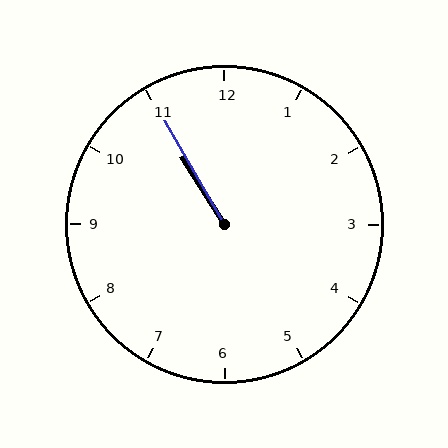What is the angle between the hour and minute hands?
Approximately 2 degrees.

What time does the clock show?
10:55.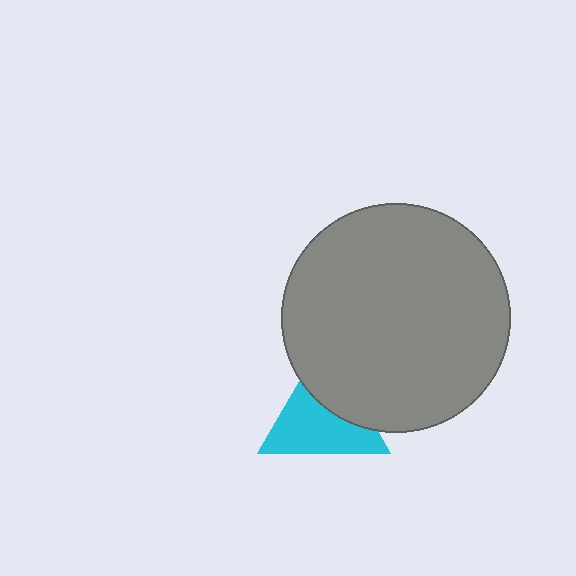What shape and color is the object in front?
The object in front is a gray circle.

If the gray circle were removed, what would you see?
You would see the complete cyan triangle.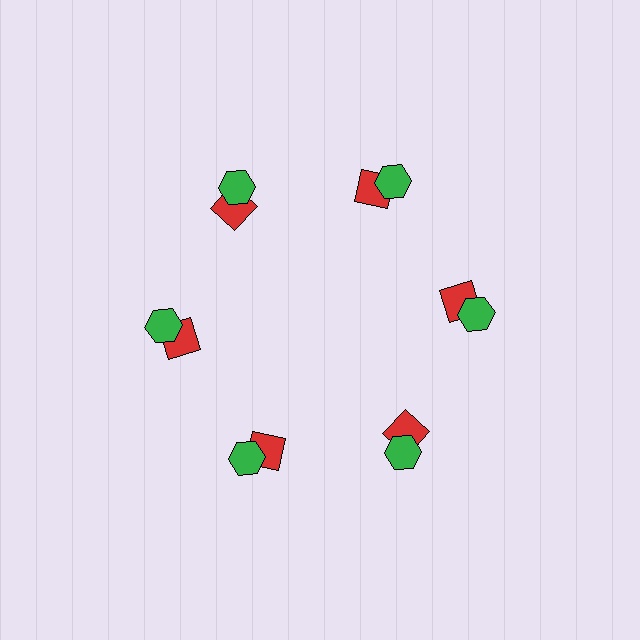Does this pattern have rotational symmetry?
Yes, this pattern has 6-fold rotational symmetry. It looks the same after rotating 60 degrees around the center.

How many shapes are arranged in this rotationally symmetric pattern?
There are 12 shapes, arranged in 6 groups of 2.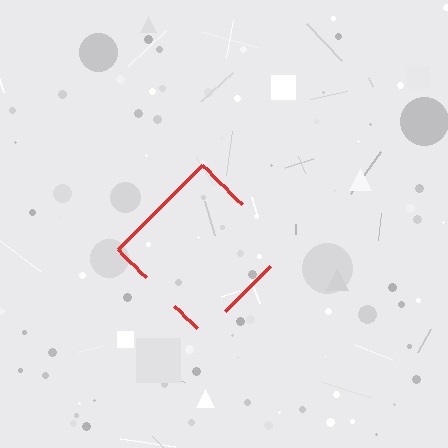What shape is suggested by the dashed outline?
The dashed outline suggests a diamond.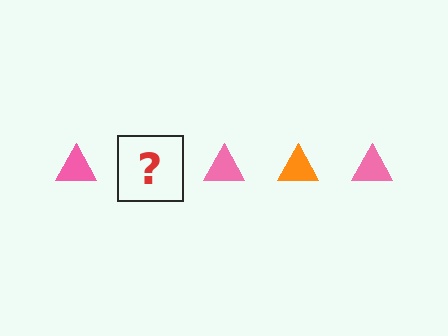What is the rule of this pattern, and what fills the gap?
The rule is that the pattern cycles through pink, orange triangles. The gap should be filled with an orange triangle.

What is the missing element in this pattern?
The missing element is an orange triangle.